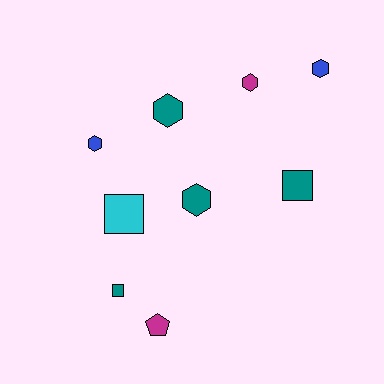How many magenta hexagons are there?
There is 1 magenta hexagon.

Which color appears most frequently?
Teal, with 4 objects.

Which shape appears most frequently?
Hexagon, with 5 objects.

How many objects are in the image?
There are 9 objects.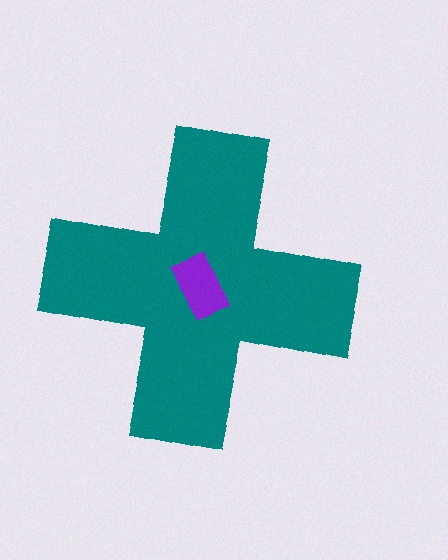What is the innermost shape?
The purple rectangle.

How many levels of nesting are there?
2.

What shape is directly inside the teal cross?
The purple rectangle.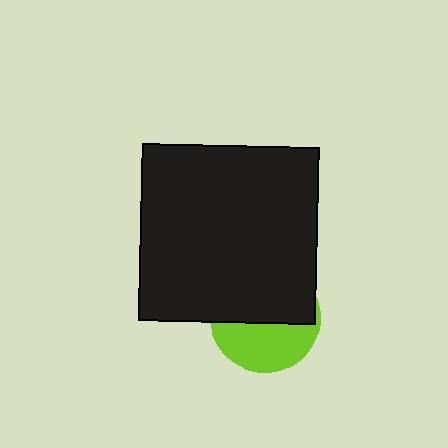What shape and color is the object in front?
The object in front is a black square.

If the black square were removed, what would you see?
You would see the complete lime circle.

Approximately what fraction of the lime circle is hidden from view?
Roughly 57% of the lime circle is hidden behind the black square.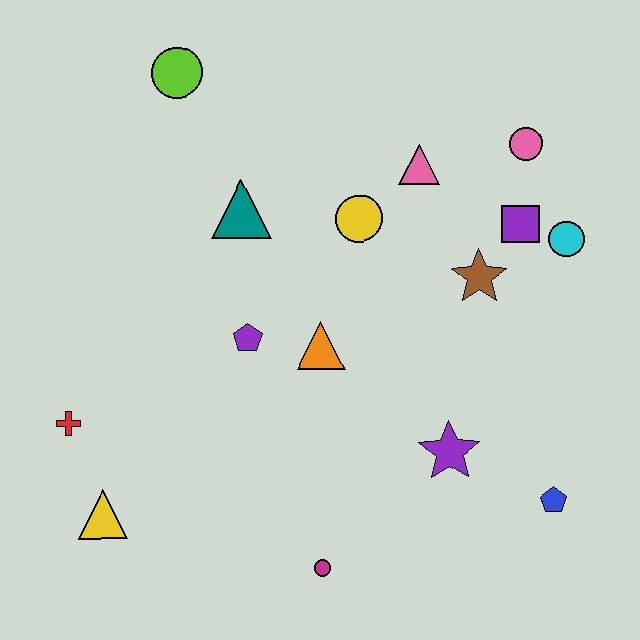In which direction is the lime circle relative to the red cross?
The lime circle is above the red cross.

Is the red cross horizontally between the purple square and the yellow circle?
No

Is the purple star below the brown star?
Yes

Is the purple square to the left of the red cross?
No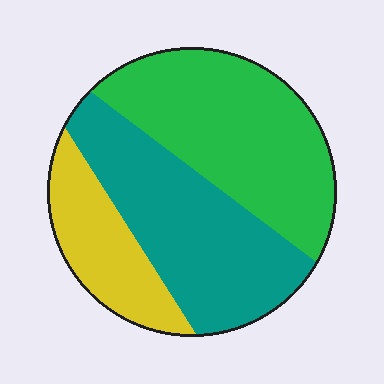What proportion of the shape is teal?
Teal takes up about two fifths (2/5) of the shape.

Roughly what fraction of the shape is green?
Green takes up about two fifths (2/5) of the shape.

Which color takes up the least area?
Yellow, at roughly 20%.